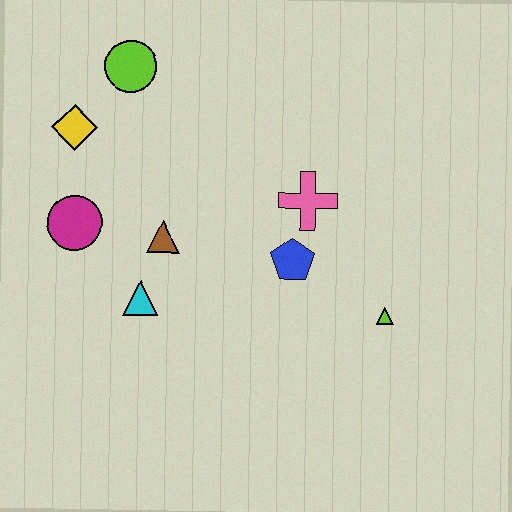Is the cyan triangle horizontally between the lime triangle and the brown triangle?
No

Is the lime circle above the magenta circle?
Yes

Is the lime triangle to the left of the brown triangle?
No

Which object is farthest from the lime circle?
The lime triangle is farthest from the lime circle.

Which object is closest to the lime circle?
The yellow diamond is closest to the lime circle.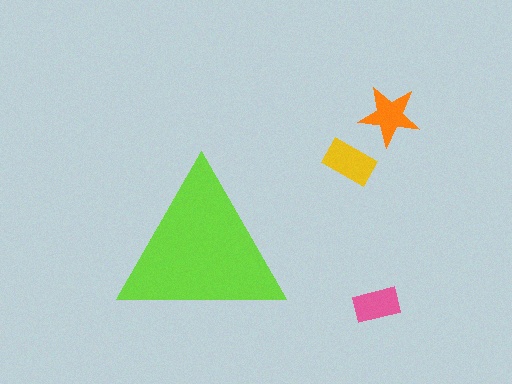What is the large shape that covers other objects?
A lime triangle.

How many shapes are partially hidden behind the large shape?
0 shapes are partially hidden.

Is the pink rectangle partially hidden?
No, the pink rectangle is fully visible.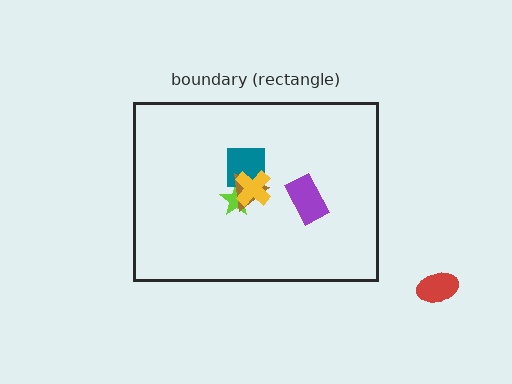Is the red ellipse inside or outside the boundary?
Outside.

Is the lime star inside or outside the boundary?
Inside.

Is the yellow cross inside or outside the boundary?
Inside.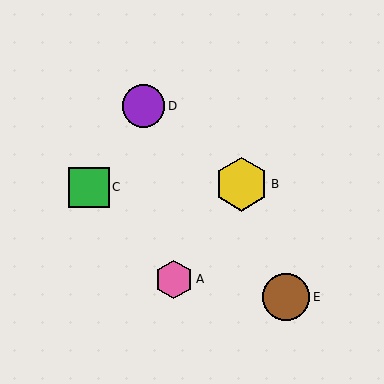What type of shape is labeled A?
Shape A is a pink hexagon.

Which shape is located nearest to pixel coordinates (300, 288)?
The brown circle (labeled E) at (286, 297) is nearest to that location.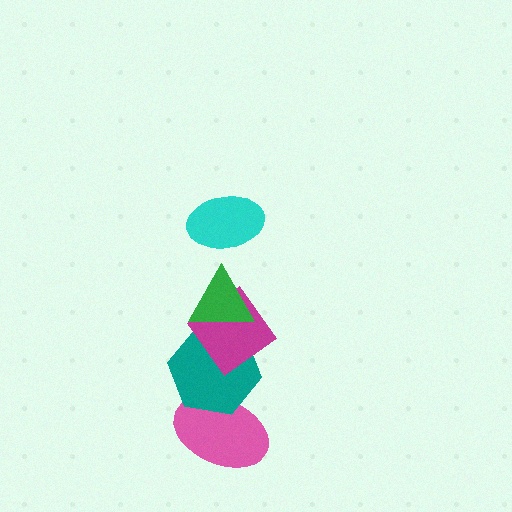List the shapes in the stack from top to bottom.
From top to bottom: the cyan ellipse, the green triangle, the magenta diamond, the teal hexagon, the pink ellipse.